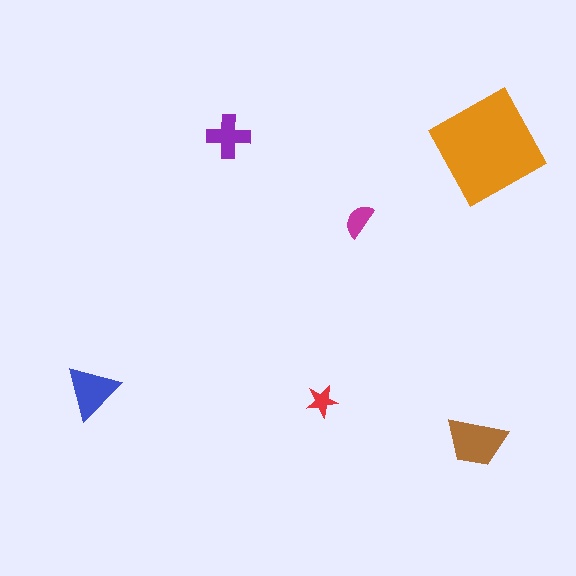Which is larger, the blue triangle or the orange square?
The orange square.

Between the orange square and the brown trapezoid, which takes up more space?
The orange square.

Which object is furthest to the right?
The orange square is rightmost.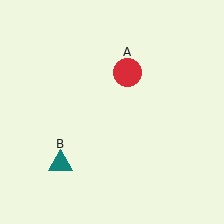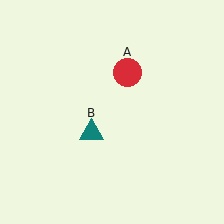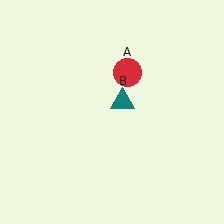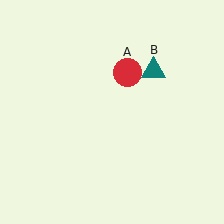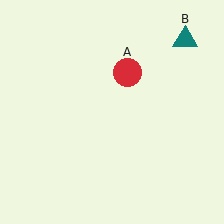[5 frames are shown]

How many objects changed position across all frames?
1 object changed position: teal triangle (object B).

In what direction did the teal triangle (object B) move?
The teal triangle (object B) moved up and to the right.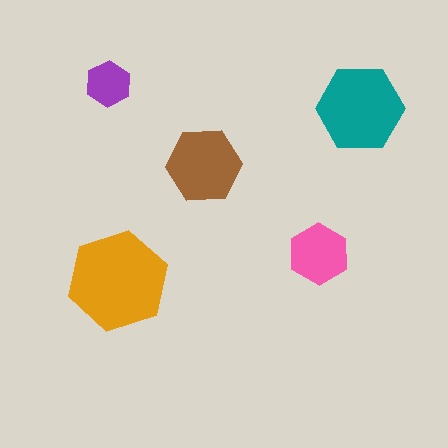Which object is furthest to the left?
The purple hexagon is leftmost.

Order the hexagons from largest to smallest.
the orange one, the teal one, the brown one, the pink one, the purple one.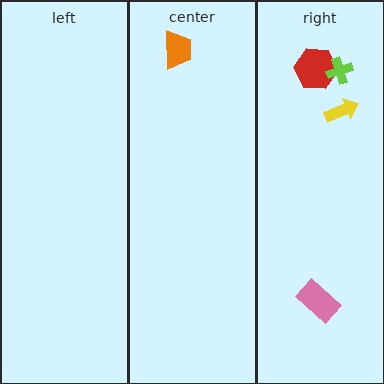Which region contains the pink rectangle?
The right region.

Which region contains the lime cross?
The right region.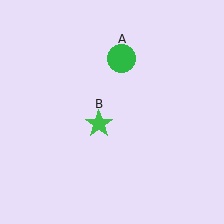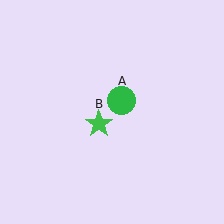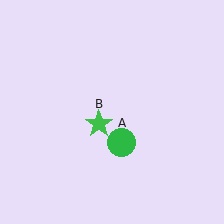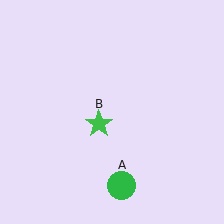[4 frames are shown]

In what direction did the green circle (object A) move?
The green circle (object A) moved down.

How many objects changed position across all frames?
1 object changed position: green circle (object A).